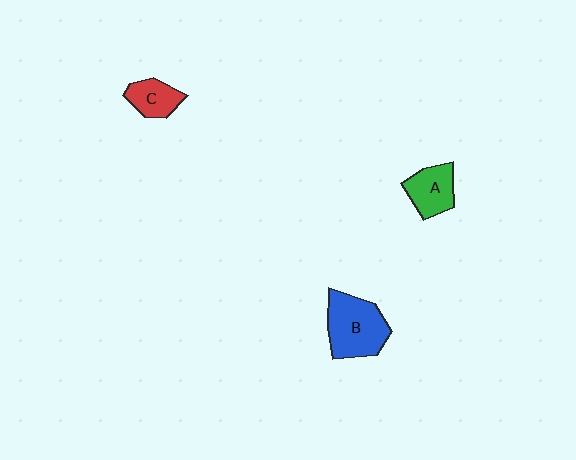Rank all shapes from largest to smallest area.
From largest to smallest: B (blue), A (green), C (red).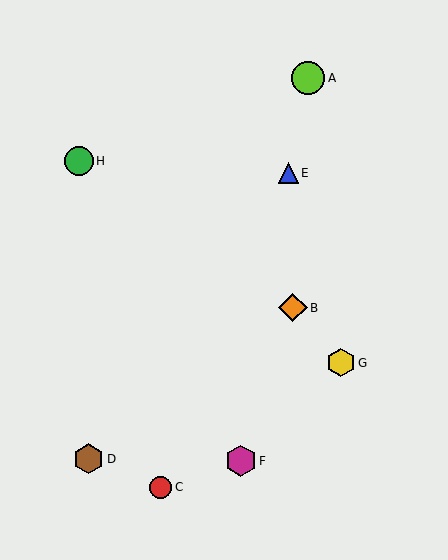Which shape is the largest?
The lime circle (labeled A) is the largest.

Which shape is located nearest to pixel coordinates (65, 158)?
The green circle (labeled H) at (79, 161) is nearest to that location.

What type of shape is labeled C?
Shape C is a red circle.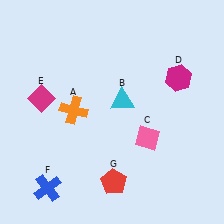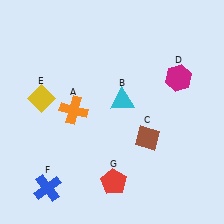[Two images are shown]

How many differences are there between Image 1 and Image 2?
There are 2 differences between the two images.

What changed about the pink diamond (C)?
In Image 1, C is pink. In Image 2, it changed to brown.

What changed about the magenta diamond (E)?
In Image 1, E is magenta. In Image 2, it changed to yellow.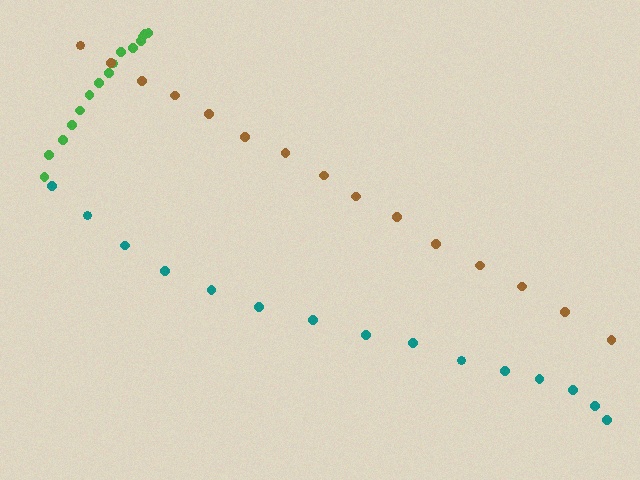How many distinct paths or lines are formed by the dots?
There are 3 distinct paths.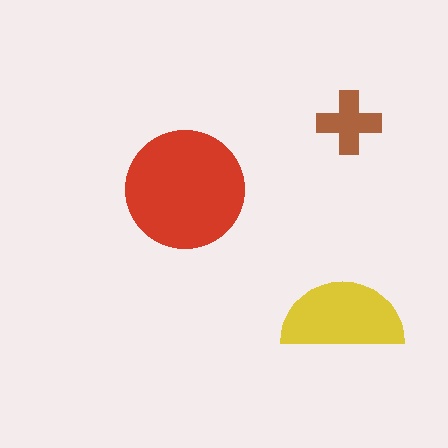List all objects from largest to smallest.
The red circle, the yellow semicircle, the brown cross.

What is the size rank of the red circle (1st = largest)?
1st.